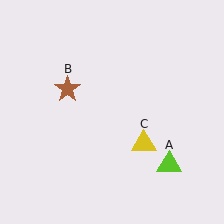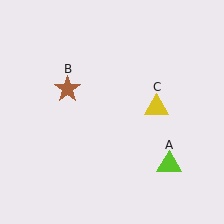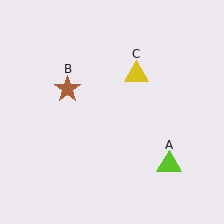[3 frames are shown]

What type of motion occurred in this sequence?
The yellow triangle (object C) rotated counterclockwise around the center of the scene.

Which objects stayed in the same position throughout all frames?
Lime triangle (object A) and brown star (object B) remained stationary.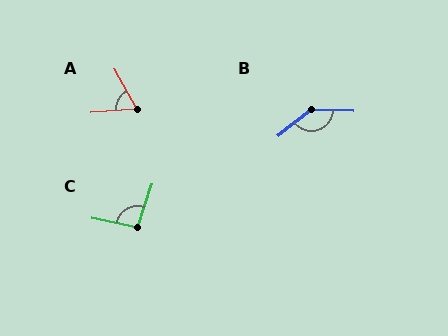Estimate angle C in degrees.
Approximately 97 degrees.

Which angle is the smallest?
A, at approximately 65 degrees.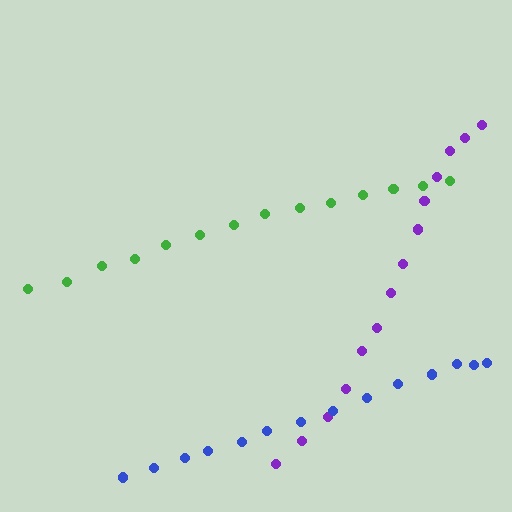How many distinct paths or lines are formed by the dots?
There are 3 distinct paths.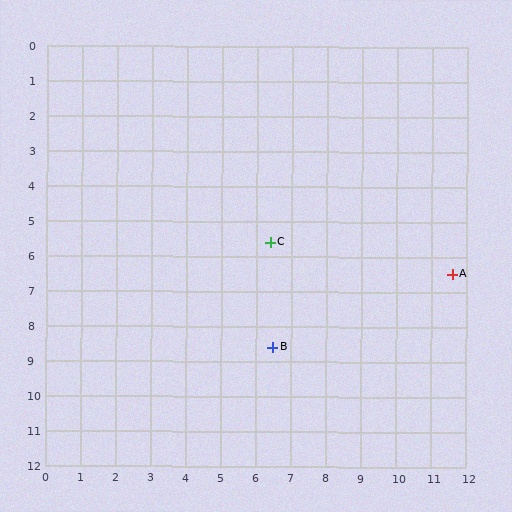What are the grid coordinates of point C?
Point C is at approximately (6.4, 5.6).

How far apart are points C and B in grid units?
Points C and B are about 3.0 grid units apart.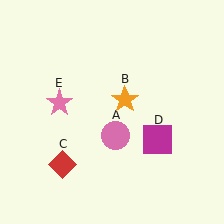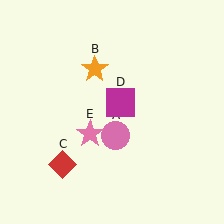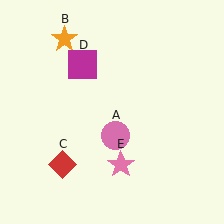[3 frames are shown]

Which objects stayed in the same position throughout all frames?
Pink circle (object A) and red diamond (object C) remained stationary.